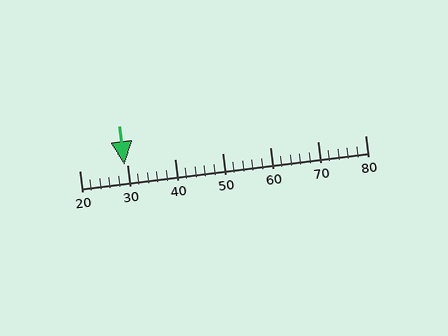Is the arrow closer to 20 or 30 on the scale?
The arrow is closer to 30.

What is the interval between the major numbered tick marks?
The major tick marks are spaced 10 units apart.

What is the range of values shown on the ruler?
The ruler shows values from 20 to 80.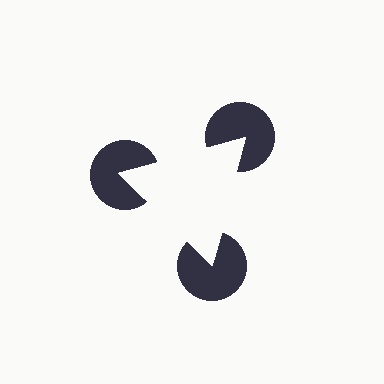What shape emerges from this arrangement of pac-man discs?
An illusory triangle — its edges are inferred from the aligned wedge cuts in the pac-man discs, not physically drawn.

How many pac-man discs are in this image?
There are 3 — one at each vertex of the illusory triangle.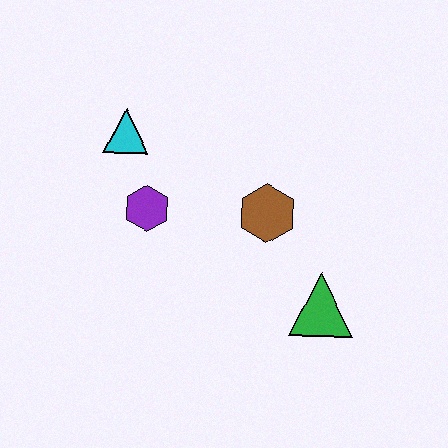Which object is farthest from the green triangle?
The cyan triangle is farthest from the green triangle.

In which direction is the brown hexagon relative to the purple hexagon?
The brown hexagon is to the right of the purple hexagon.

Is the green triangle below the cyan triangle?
Yes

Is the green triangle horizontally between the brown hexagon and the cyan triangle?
No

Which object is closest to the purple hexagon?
The cyan triangle is closest to the purple hexagon.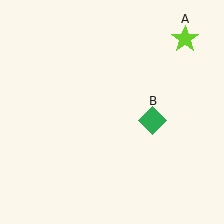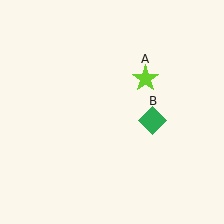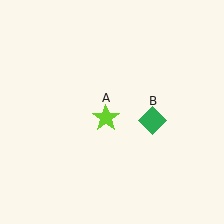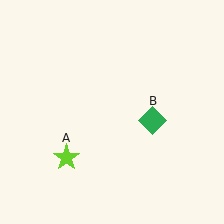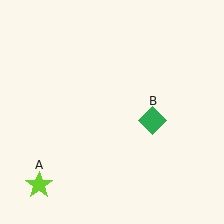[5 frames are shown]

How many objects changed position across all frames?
1 object changed position: lime star (object A).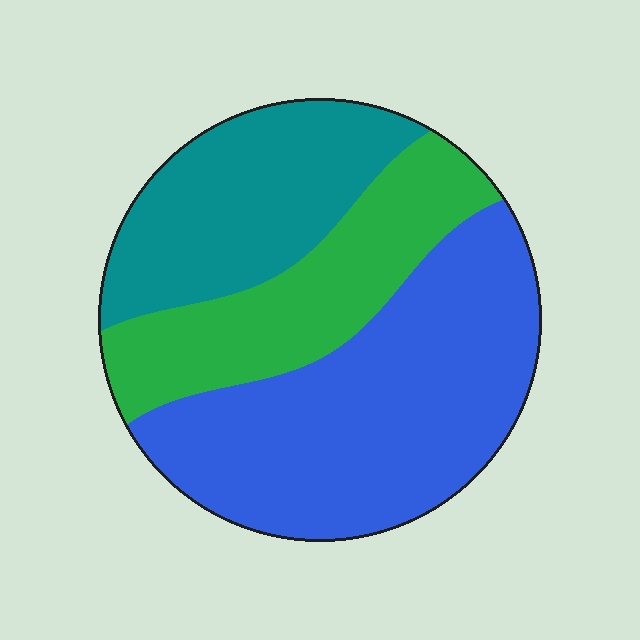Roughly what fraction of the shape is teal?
Teal covers roughly 25% of the shape.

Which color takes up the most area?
Blue, at roughly 45%.